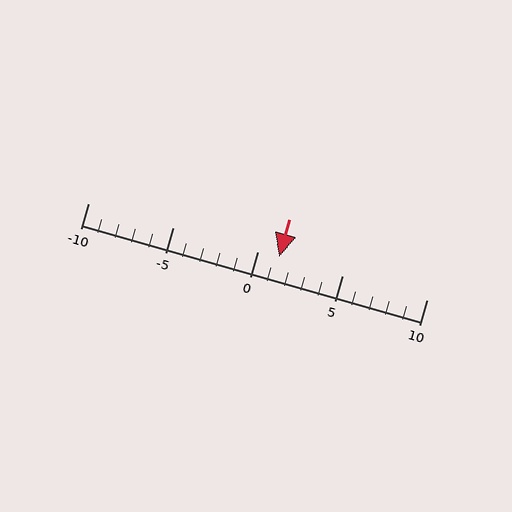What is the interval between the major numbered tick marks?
The major tick marks are spaced 5 units apart.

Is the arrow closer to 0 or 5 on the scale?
The arrow is closer to 0.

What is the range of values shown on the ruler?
The ruler shows values from -10 to 10.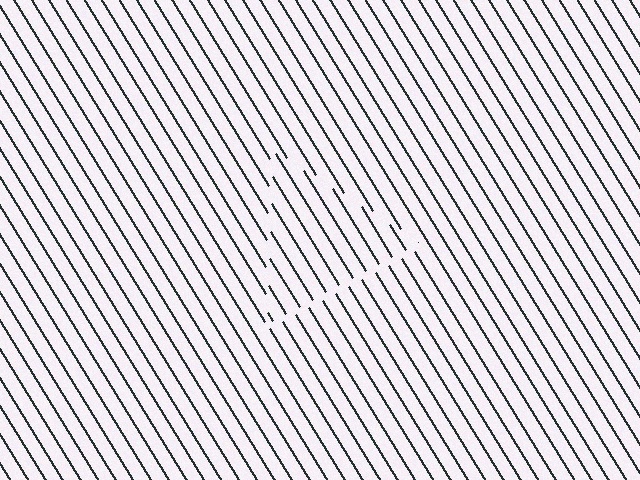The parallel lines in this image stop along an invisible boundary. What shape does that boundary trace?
An illusory triangle. The interior of the shape contains the same grating, shifted by half a period — the contour is defined by the phase discontinuity where line-ends from the inner and outer gratings abut.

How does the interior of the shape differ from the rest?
The interior of the shape contains the same grating, shifted by half a period — the contour is defined by the phase discontinuity where line-ends from the inner and outer gratings abut.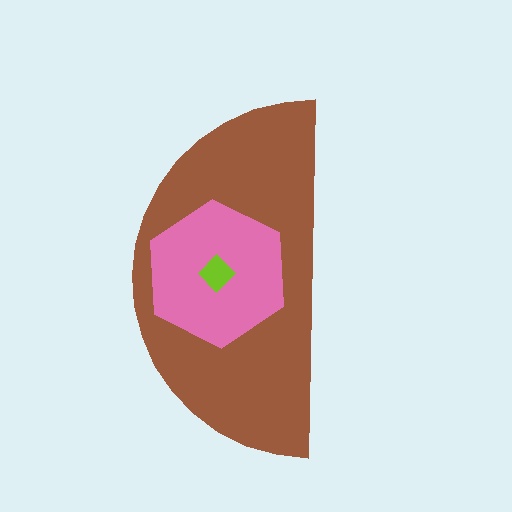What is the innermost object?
The lime diamond.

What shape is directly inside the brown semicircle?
The pink hexagon.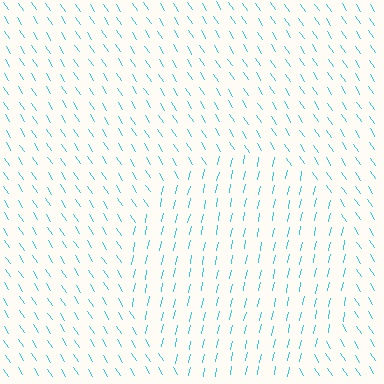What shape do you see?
I see a circle.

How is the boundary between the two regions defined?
The boundary is defined purely by a change in line orientation (approximately 45 degrees difference). All lines are the same color and thickness.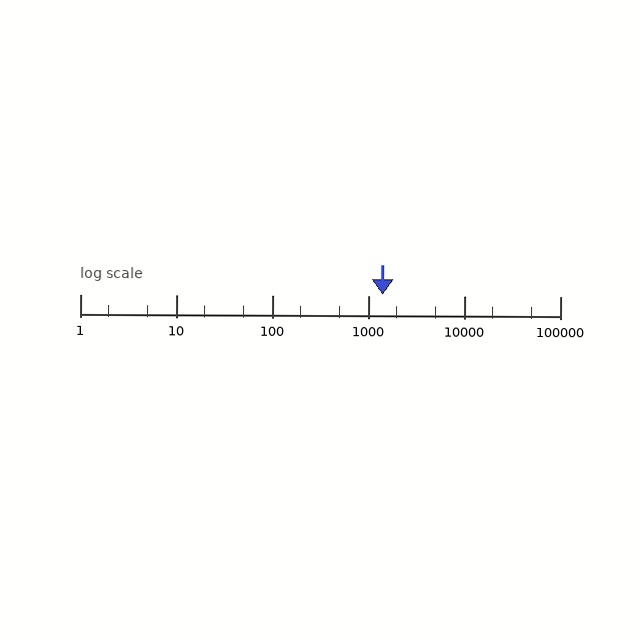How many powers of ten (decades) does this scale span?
The scale spans 5 decades, from 1 to 100000.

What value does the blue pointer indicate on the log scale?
The pointer indicates approximately 1400.